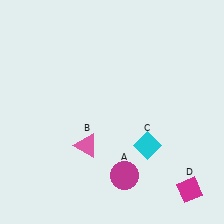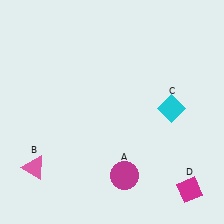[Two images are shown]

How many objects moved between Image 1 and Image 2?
2 objects moved between the two images.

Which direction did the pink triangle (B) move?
The pink triangle (B) moved left.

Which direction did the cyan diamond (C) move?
The cyan diamond (C) moved up.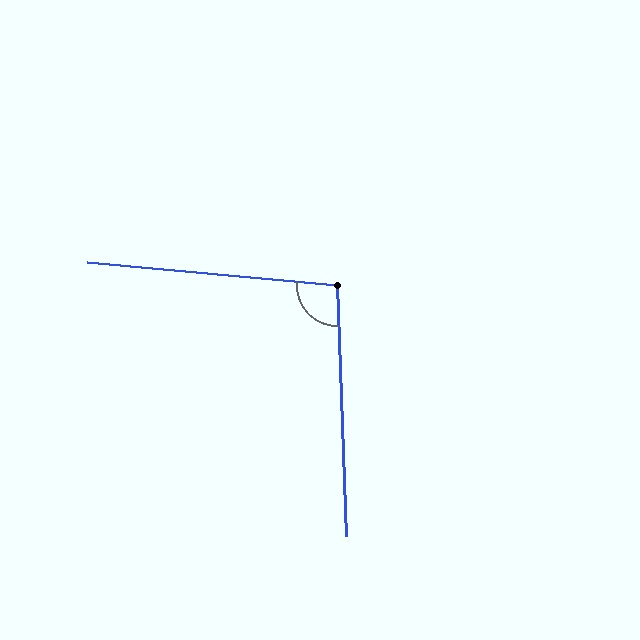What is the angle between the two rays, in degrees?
Approximately 97 degrees.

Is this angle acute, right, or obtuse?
It is obtuse.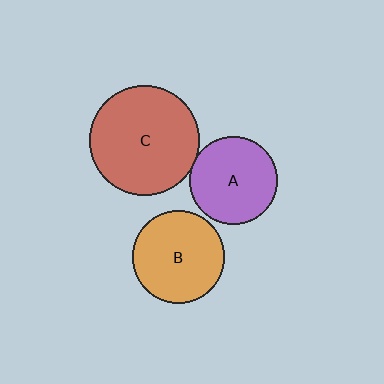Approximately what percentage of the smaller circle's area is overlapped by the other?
Approximately 5%.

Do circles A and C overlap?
Yes.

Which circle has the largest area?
Circle C (red).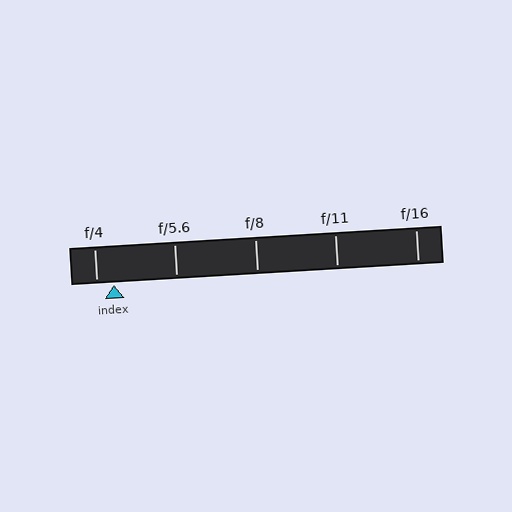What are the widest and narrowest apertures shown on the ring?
The widest aperture shown is f/4 and the narrowest is f/16.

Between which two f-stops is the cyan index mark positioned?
The index mark is between f/4 and f/5.6.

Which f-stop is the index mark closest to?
The index mark is closest to f/4.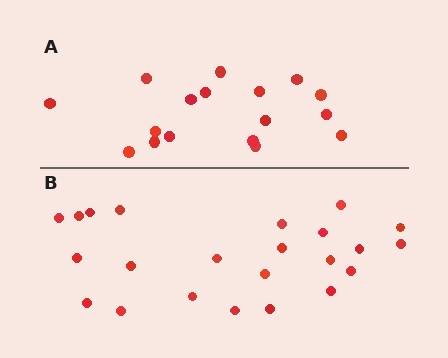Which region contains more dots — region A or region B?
Region B (the bottom region) has more dots.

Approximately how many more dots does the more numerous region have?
Region B has about 6 more dots than region A.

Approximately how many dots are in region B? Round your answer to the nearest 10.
About 20 dots. (The exact count is 23, which rounds to 20.)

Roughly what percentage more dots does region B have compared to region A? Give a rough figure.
About 35% more.